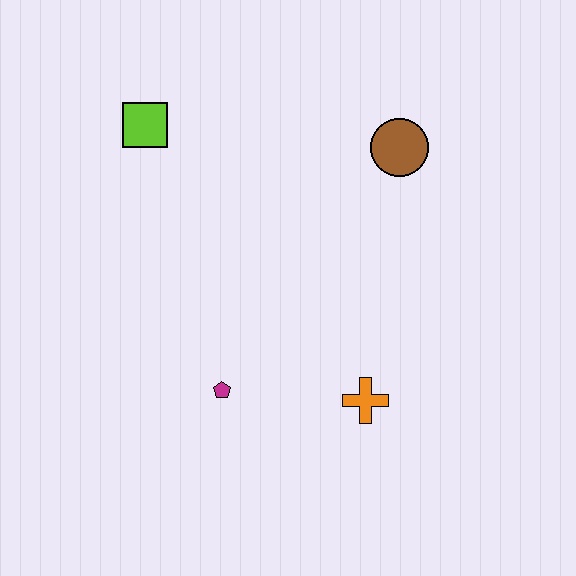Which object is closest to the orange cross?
The magenta pentagon is closest to the orange cross.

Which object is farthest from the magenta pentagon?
The brown circle is farthest from the magenta pentagon.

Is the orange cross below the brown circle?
Yes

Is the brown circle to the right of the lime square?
Yes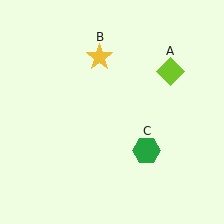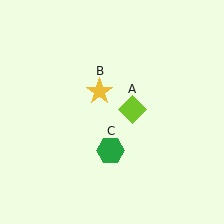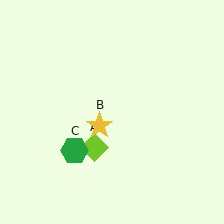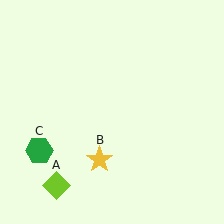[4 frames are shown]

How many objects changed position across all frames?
3 objects changed position: lime diamond (object A), yellow star (object B), green hexagon (object C).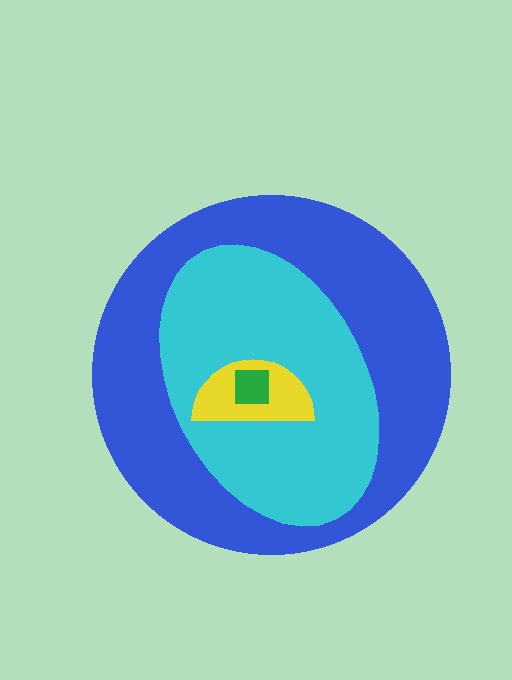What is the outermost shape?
The blue circle.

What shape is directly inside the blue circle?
The cyan ellipse.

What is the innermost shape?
The green square.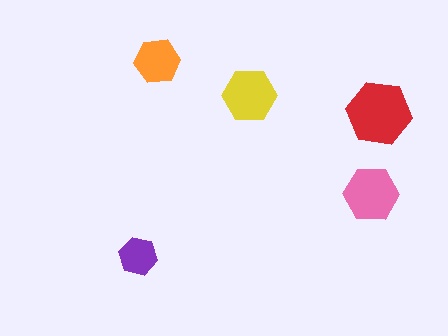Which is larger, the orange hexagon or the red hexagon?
The red one.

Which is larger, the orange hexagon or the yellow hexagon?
The yellow one.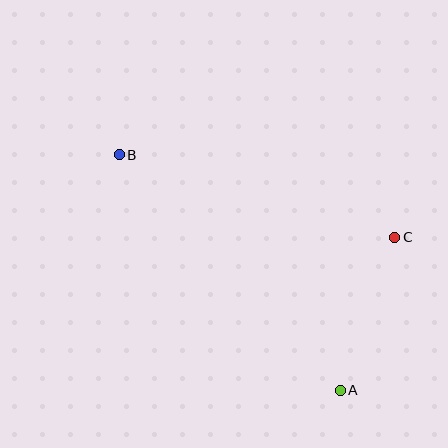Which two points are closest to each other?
Points A and C are closest to each other.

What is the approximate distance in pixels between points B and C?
The distance between B and C is approximately 287 pixels.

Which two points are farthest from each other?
Points A and B are farthest from each other.